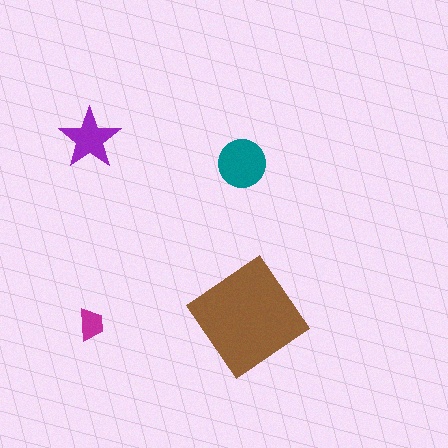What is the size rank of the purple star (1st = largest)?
3rd.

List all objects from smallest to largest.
The magenta trapezoid, the purple star, the teal circle, the brown diamond.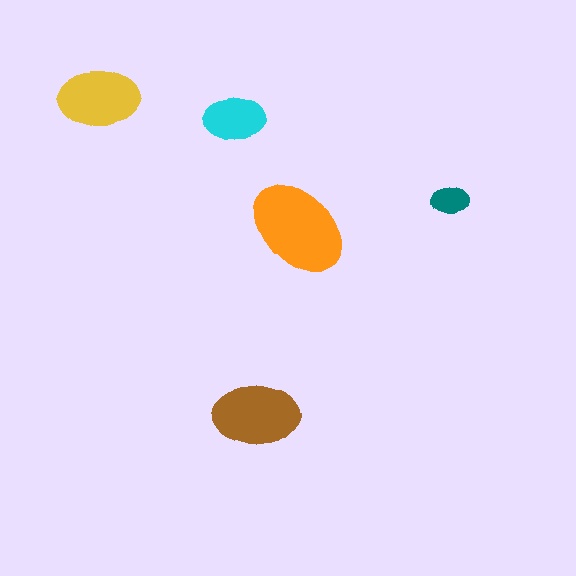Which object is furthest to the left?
The yellow ellipse is leftmost.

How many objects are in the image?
There are 5 objects in the image.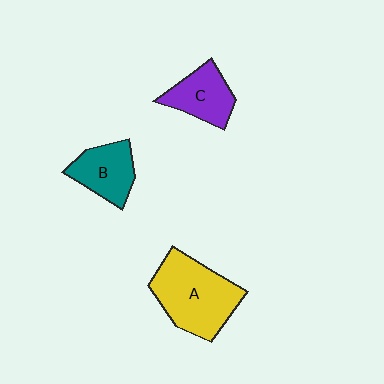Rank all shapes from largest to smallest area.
From largest to smallest: A (yellow), B (teal), C (purple).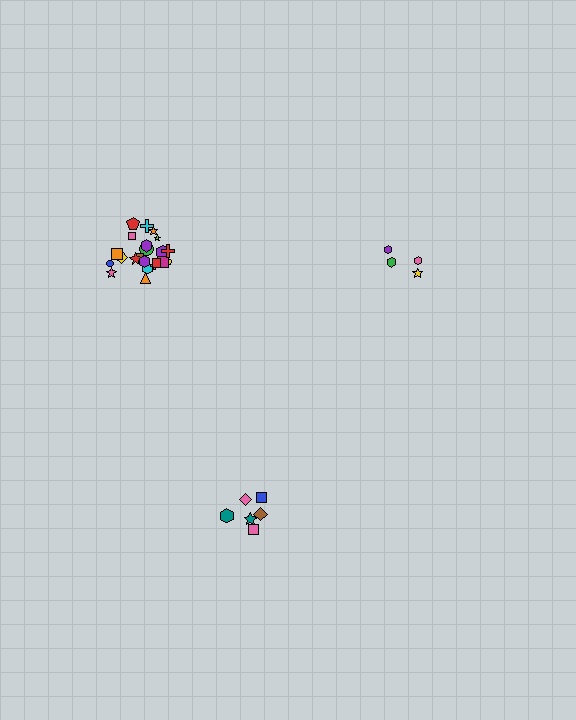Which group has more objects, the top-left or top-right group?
The top-left group.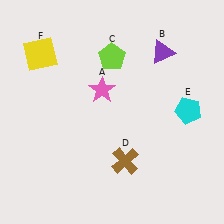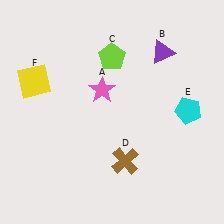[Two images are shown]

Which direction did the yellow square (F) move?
The yellow square (F) moved down.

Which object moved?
The yellow square (F) moved down.